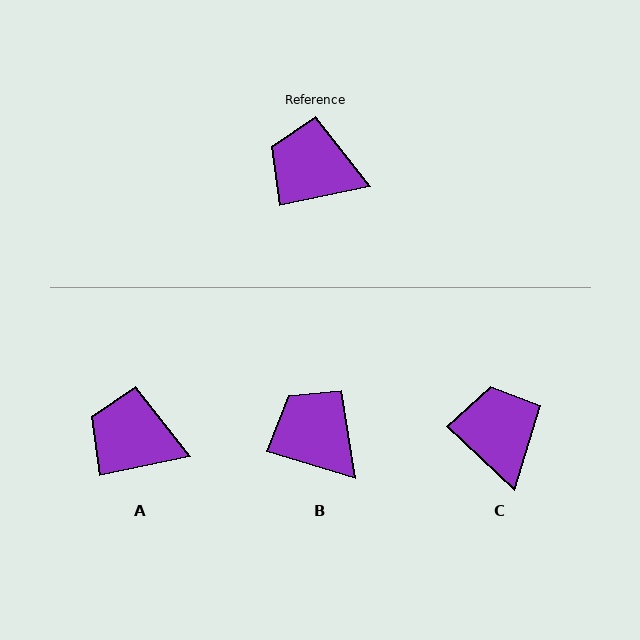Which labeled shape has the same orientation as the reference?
A.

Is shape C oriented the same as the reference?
No, it is off by about 55 degrees.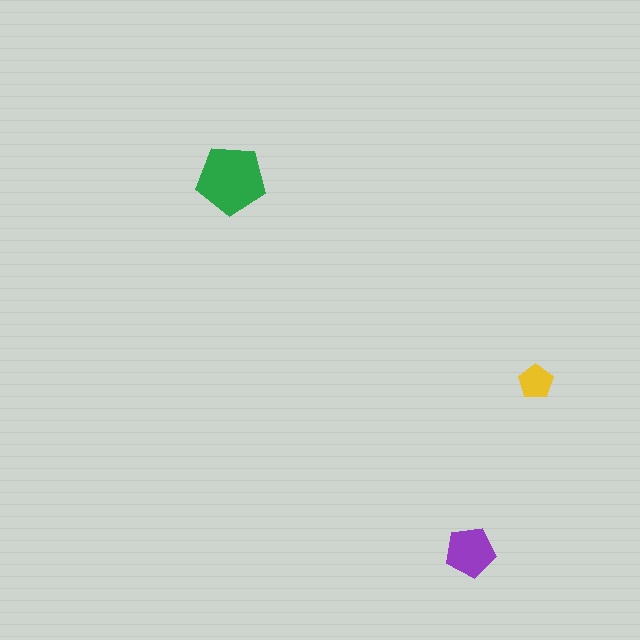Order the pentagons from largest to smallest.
the green one, the purple one, the yellow one.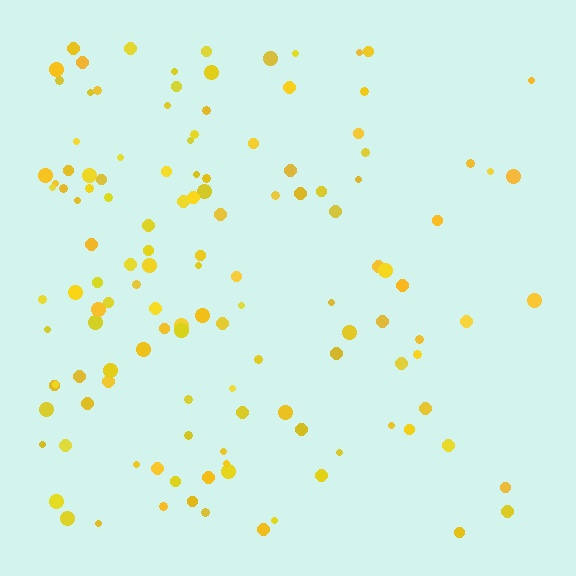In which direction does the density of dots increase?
From right to left, with the left side densest.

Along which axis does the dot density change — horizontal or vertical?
Horizontal.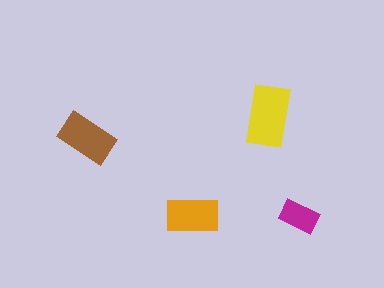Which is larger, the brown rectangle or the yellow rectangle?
The yellow one.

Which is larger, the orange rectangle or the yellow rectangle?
The yellow one.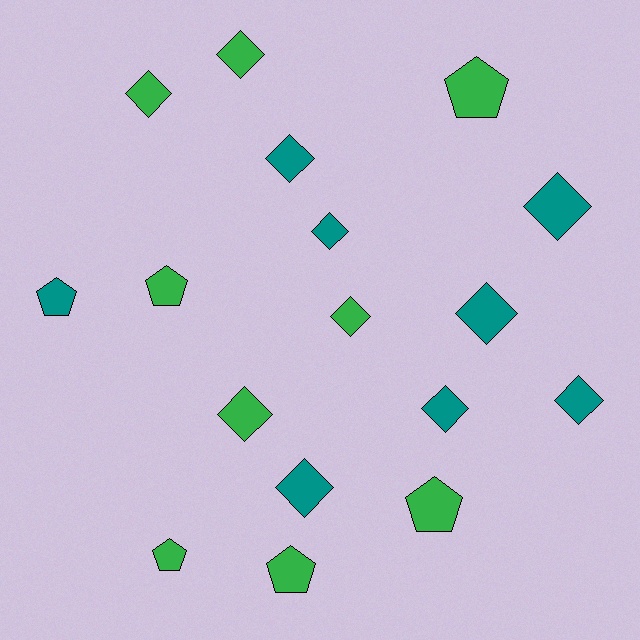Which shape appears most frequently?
Diamond, with 11 objects.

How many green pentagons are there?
There are 5 green pentagons.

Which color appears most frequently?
Green, with 9 objects.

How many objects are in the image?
There are 17 objects.